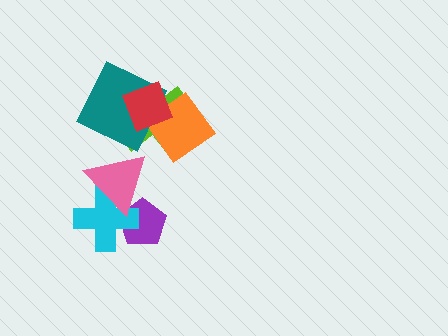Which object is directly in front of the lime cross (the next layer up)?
The orange diamond is directly in front of the lime cross.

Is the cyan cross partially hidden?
Yes, it is partially covered by another shape.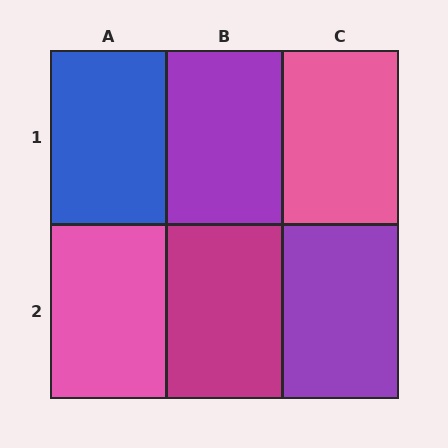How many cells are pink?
2 cells are pink.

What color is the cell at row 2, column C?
Purple.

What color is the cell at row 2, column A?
Pink.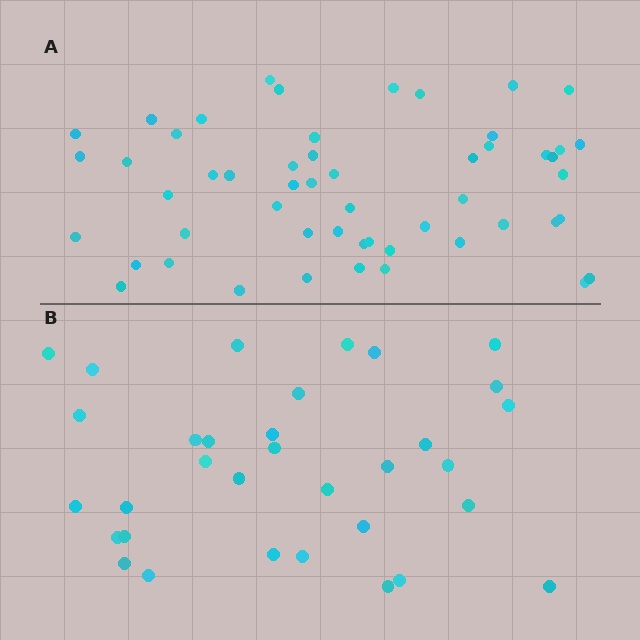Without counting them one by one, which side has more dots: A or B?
Region A (the top region) has more dots.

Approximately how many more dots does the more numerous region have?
Region A has approximately 20 more dots than region B.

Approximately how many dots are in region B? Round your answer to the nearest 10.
About 30 dots. (The exact count is 33, which rounds to 30.)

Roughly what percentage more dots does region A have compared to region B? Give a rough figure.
About 60% more.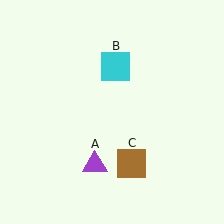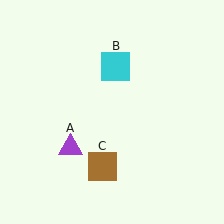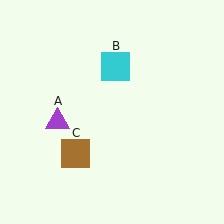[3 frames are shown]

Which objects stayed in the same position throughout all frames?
Cyan square (object B) remained stationary.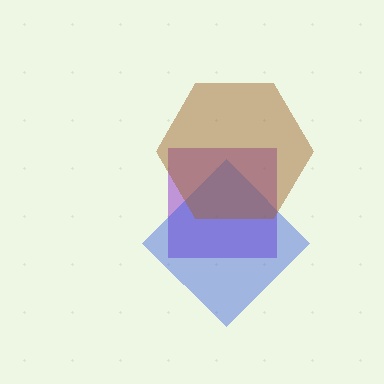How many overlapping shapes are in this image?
There are 3 overlapping shapes in the image.